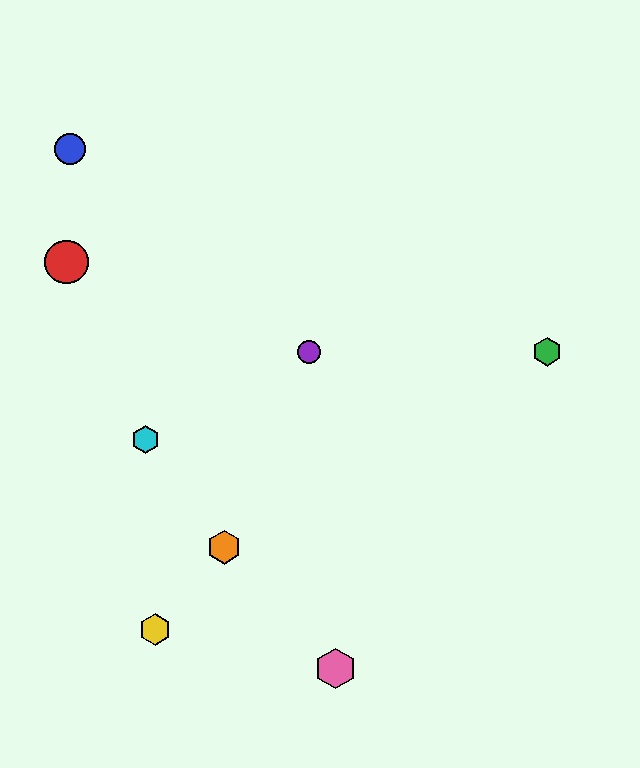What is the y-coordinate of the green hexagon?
The green hexagon is at y≈352.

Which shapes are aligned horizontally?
The green hexagon, the purple circle are aligned horizontally.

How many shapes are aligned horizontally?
2 shapes (the green hexagon, the purple circle) are aligned horizontally.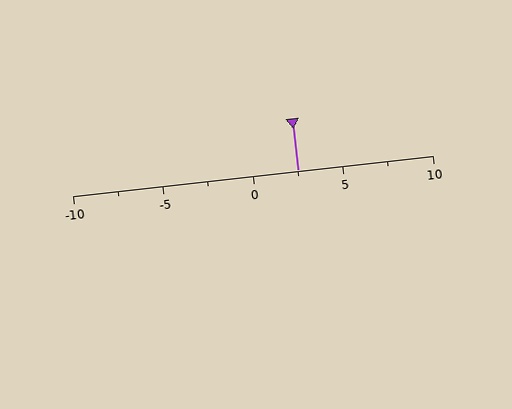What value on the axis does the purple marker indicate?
The marker indicates approximately 2.5.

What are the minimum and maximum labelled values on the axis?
The axis runs from -10 to 10.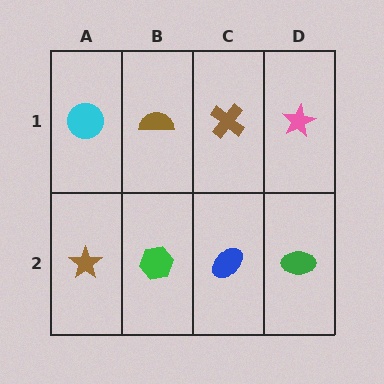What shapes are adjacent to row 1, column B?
A green hexagon (row 2, column B), a cyan circle (row 1, column A), a brown cross (row 1, column C).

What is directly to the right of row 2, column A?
A green hexagon.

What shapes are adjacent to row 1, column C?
A blue ellipse (row 2, column C), a brown semicircle (row 1, column B), a pink star (row 1, column D).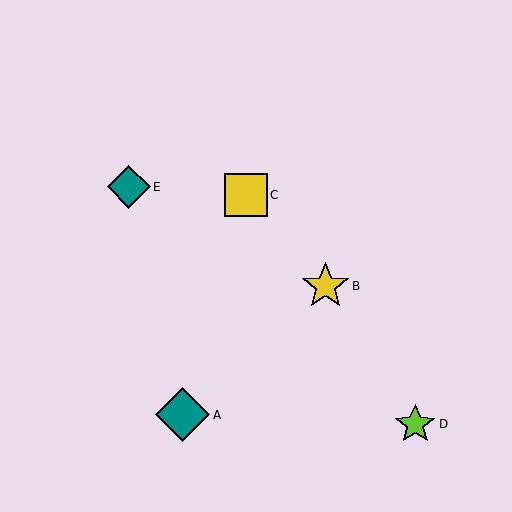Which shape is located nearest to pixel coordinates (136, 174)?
The teal diamond (labeled E) at (129, 187) is nearest to that location.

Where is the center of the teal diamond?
The center of the teal diamond is at (129, 187).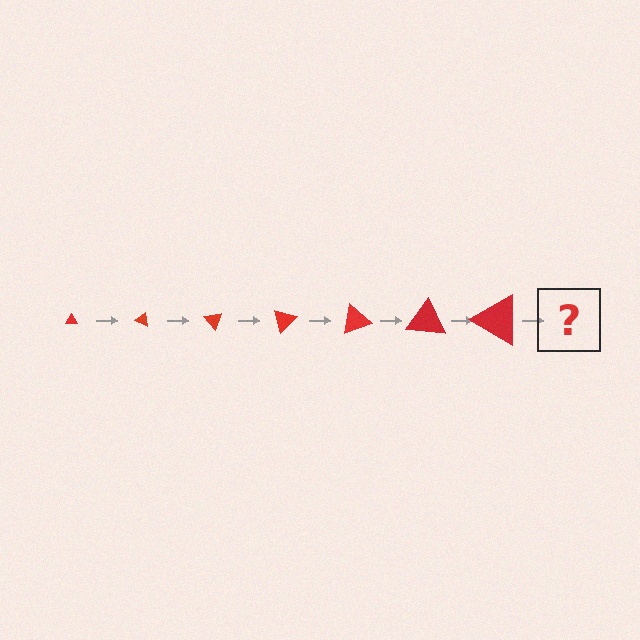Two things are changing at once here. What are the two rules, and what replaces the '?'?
The two rules are that the triangle grows larger each step and it rotates 25 degrees each step. The '?' should be a triangle, larger than the previous one and rotated 175 degrees from the start.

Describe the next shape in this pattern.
It should be a triangle, larger than the previous one and rotated 175 degrees from the start.